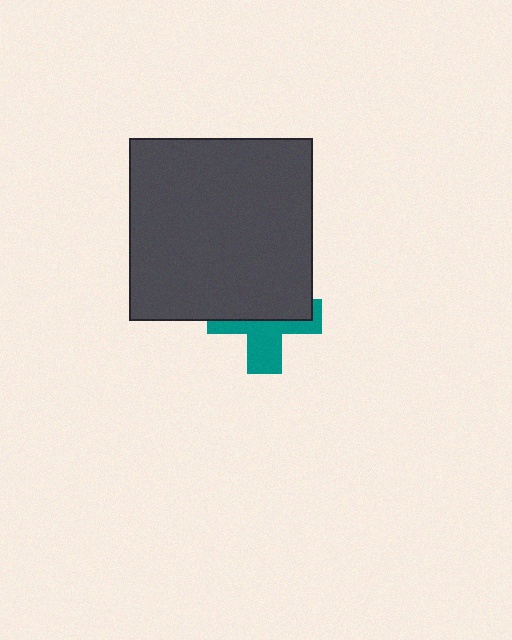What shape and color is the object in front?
The object in front is a dark gray square.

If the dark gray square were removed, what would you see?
You would see the complete teal cross.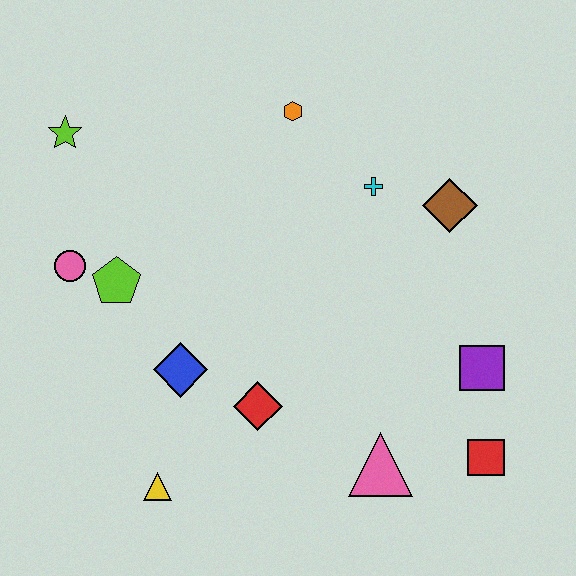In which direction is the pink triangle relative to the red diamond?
The pink triangle is to the right of the red diamond.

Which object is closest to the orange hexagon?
The cyan cross is closest to the orange hexagon.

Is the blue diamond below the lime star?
Yes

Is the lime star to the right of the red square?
No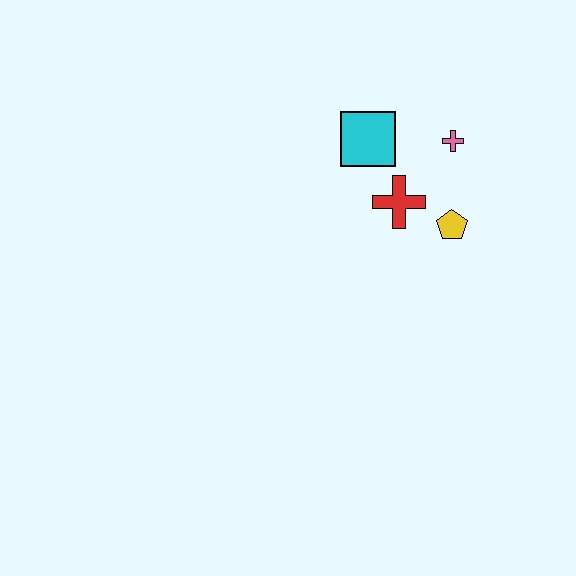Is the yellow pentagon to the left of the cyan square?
No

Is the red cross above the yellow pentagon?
Yes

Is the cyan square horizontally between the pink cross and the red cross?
No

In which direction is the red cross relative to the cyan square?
The red cross is below the cyan square.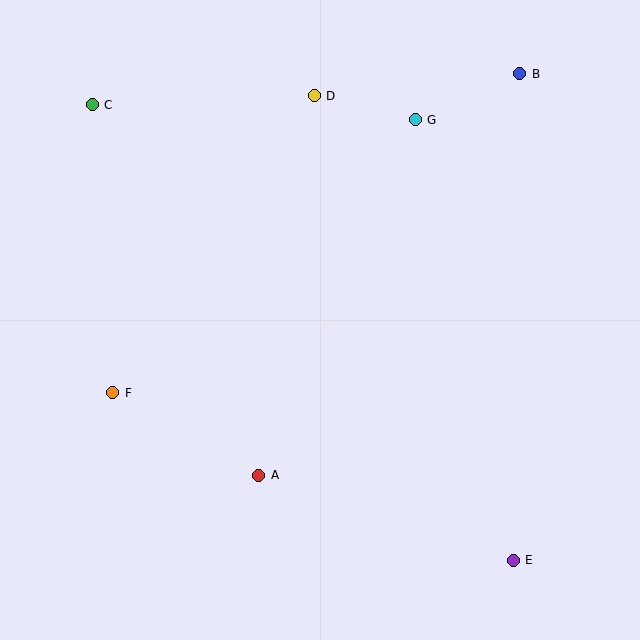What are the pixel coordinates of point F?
Point F is at (113, 393).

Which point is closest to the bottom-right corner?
Point E is closest to the bottom-right corner.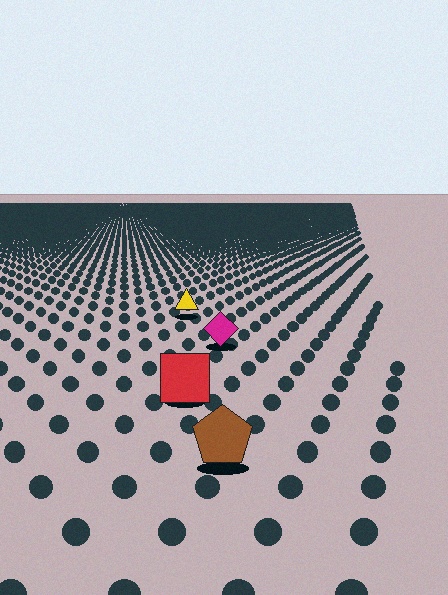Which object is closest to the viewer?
The brown pentagon is closest. The texture marks near it are larger and more spread out.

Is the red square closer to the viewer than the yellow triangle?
Yes. The red square is closer — you can tell from the texture gradient: the ground texture is coarser near it.